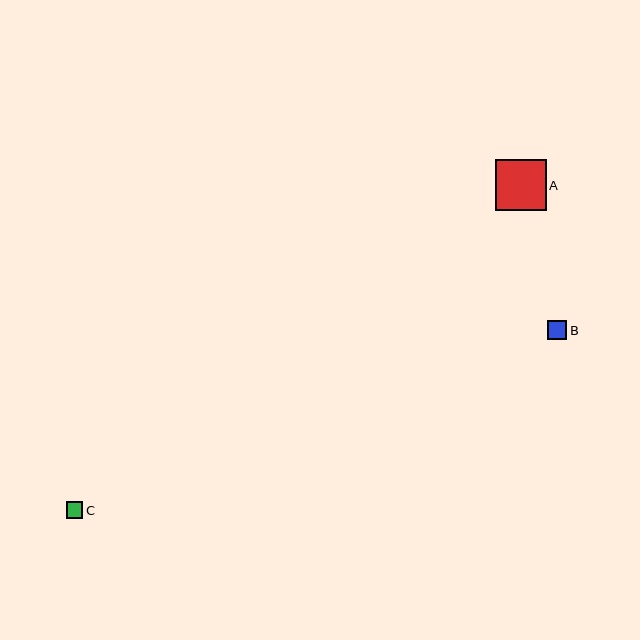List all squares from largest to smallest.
From largest to smallest: A, B, C.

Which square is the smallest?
Square C is the smallest with a size of approximately 16 pixels.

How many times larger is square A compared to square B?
Square A is approximately 2.7 times the size of square B.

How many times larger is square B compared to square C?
Square B is approximately 1.2 times the size of square C.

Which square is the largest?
Square A is the largest with a size of approximately 51 pixels.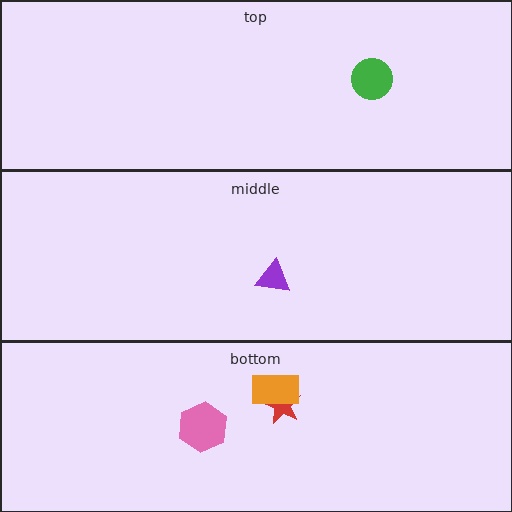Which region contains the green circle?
The top region.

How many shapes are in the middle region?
1.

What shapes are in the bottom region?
The pink hexagon, the red star, the orange rectangle.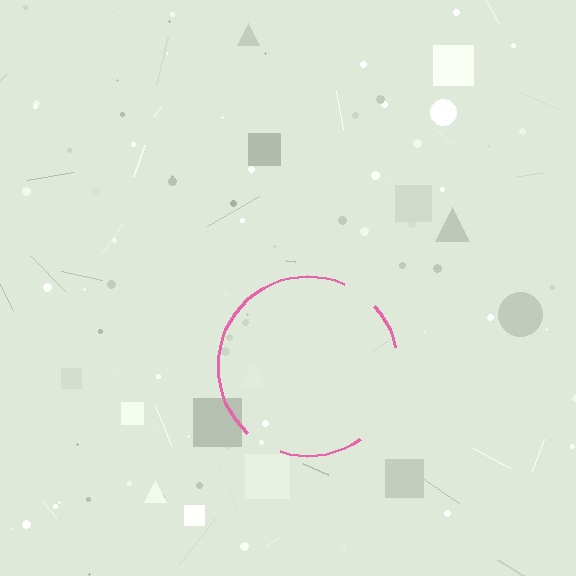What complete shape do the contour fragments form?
The contour fragments form a circle.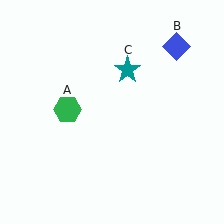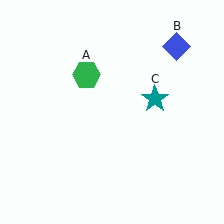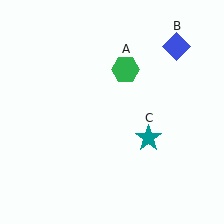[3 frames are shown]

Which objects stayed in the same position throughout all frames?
Blue diamond (object B) remained stationary.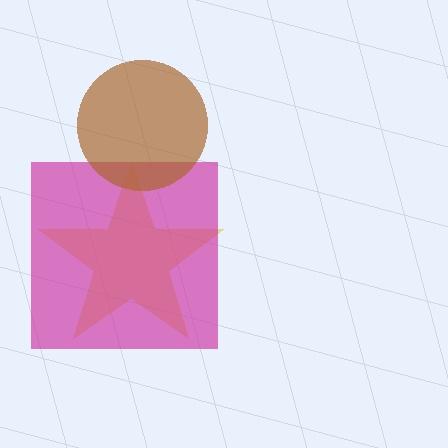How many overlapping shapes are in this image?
There are 3 overlapping shapes in the image.